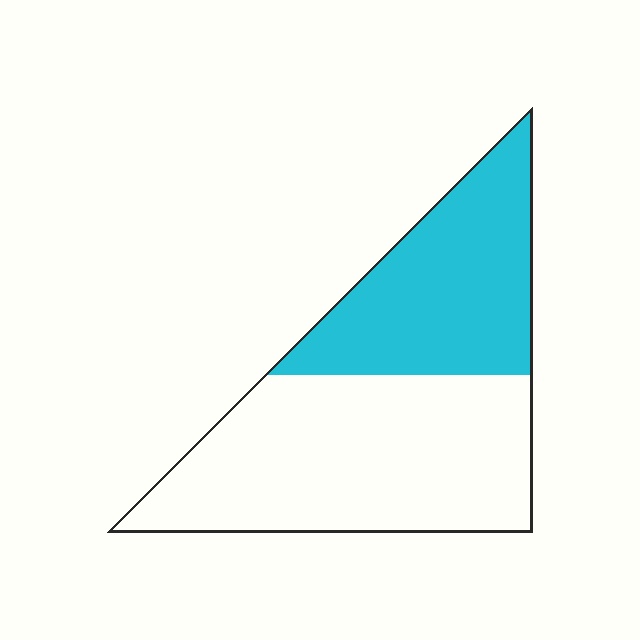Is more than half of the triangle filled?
No.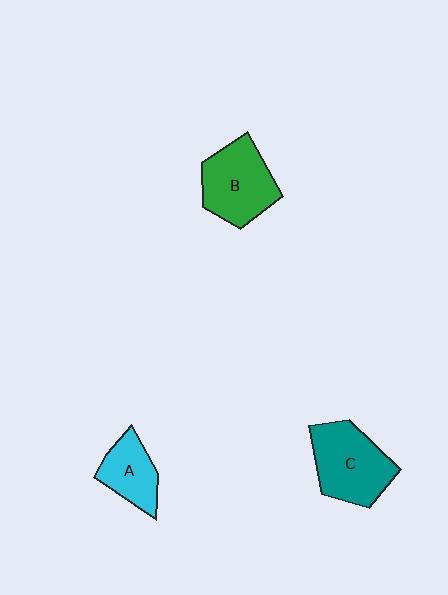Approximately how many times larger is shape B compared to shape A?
Approximately 1.5 times.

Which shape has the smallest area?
Shape A (cyan).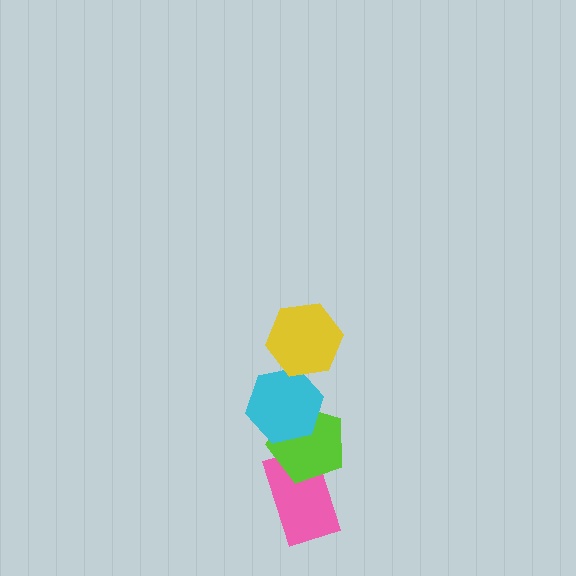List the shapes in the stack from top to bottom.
From top to bottom: the yellow hexagon, the cyan hexagon, the lime pentagon, the pink rectangle.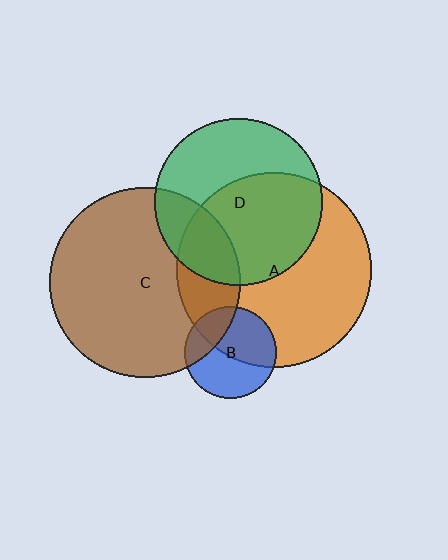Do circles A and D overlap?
Yes.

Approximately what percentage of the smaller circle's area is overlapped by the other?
Approximately 55%.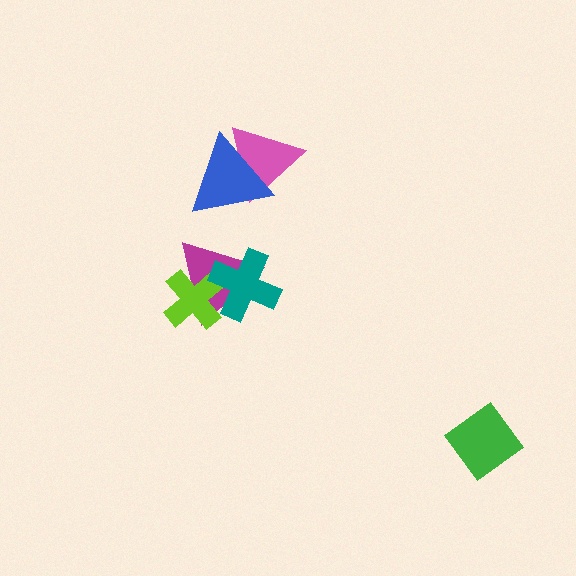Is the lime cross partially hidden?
Yes, it is partially covered by another shape.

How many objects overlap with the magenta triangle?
2 objects overlap with the magenta triangle.